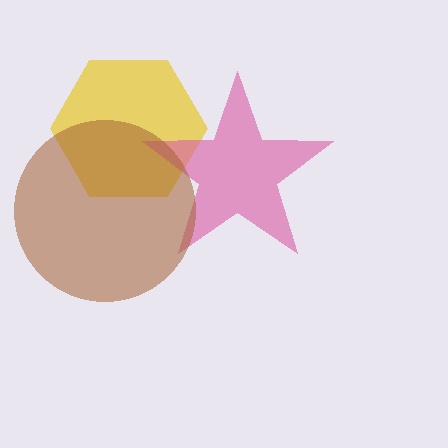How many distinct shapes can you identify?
There are 3 distinct shapes: a yellow hexagon, a pink star, a brown circle.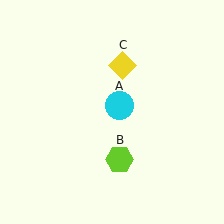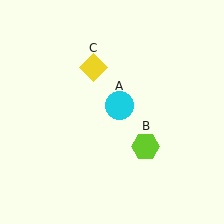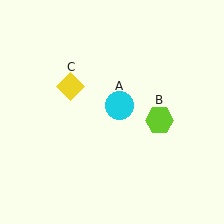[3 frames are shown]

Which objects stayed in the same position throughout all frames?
Cyan circle (object A) remained stationary.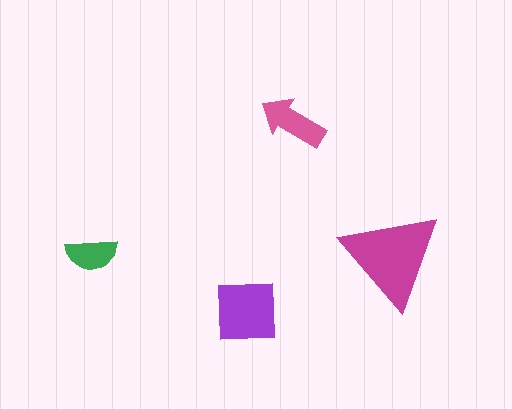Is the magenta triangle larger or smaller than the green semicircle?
Larger.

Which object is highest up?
The pink arrow is topmost.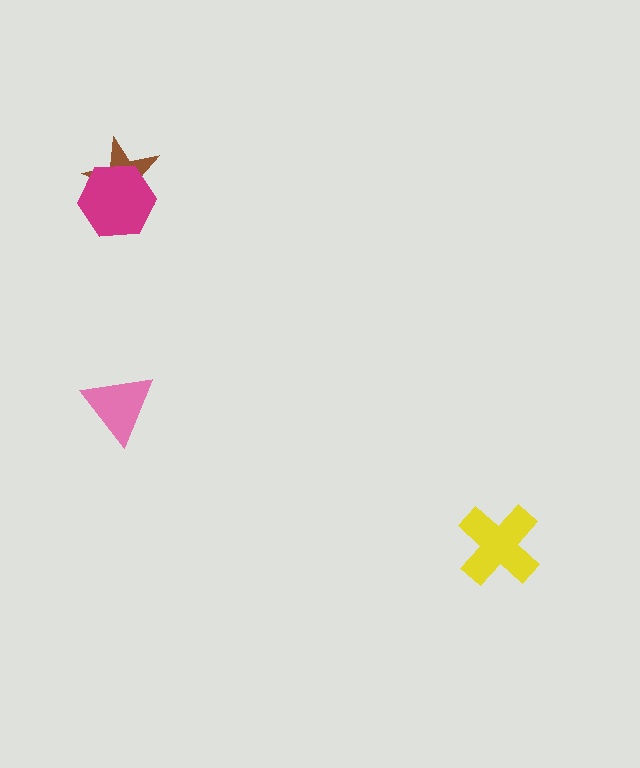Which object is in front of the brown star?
The magenta hexagon is in front of the brown star.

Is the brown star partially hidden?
Yes, it is partially covered by another shape.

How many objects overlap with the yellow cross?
0 objects overlap with the yellow cross.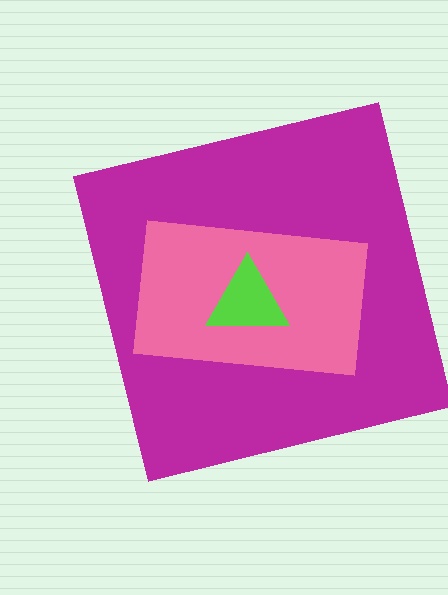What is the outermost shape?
The magenta square.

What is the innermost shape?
The lime triangle.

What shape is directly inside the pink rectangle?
The lime triangle.